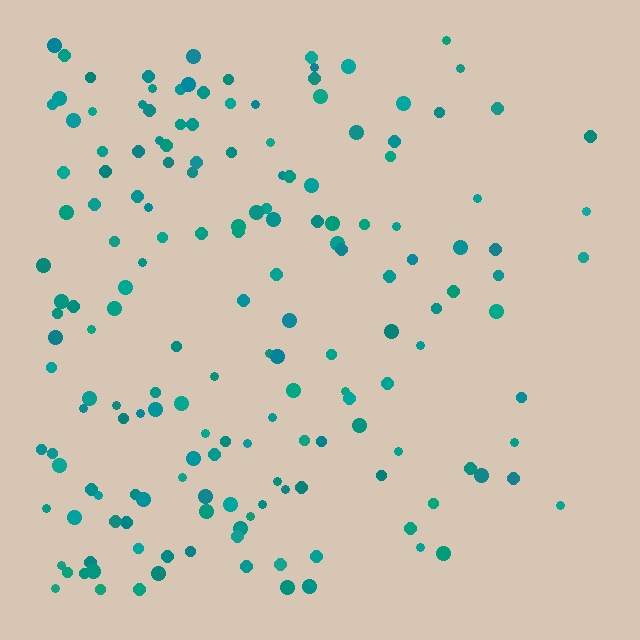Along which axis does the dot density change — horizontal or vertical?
Horizontal.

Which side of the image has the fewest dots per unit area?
The right.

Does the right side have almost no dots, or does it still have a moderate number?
Still a moderate number, just noticeably fewer than the left.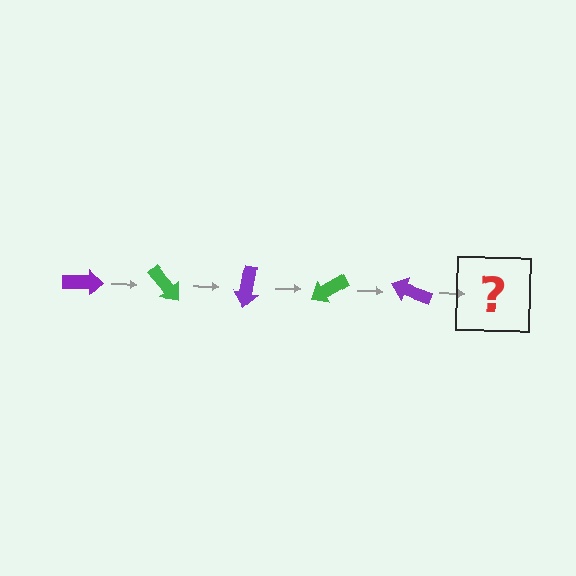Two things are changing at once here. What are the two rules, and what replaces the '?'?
The two rules are that it rotates 50 degrees each step and the color cycles through purple and green. The '?' should be a green arrow, rotated 250 degrees from the start.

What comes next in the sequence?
The next element should be a green arrow, rotated 250 degrees from the start.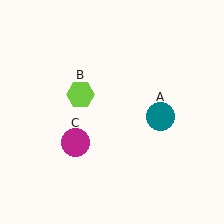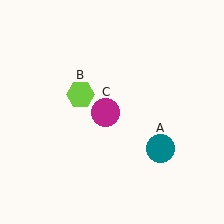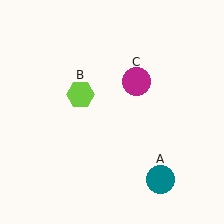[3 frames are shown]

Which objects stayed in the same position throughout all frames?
Lime hexagon (object B) remained stationary.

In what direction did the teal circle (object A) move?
The teal circle (object A) moved down.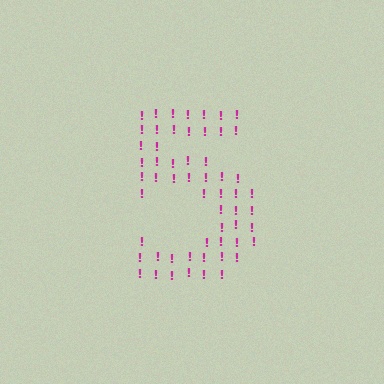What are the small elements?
The small elements are exclamation marks.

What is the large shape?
The large shape is the digit 5.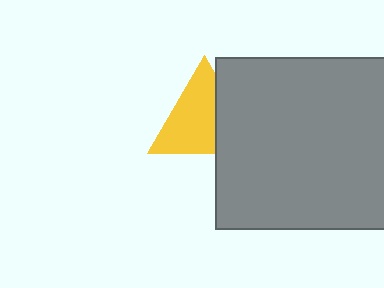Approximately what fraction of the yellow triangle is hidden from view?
Roughly 32% of the yellow triangle is hidden behind the gray rectangle.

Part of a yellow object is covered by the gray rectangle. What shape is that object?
It is a triangle.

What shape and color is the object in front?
The object in front is a gray rectangle.